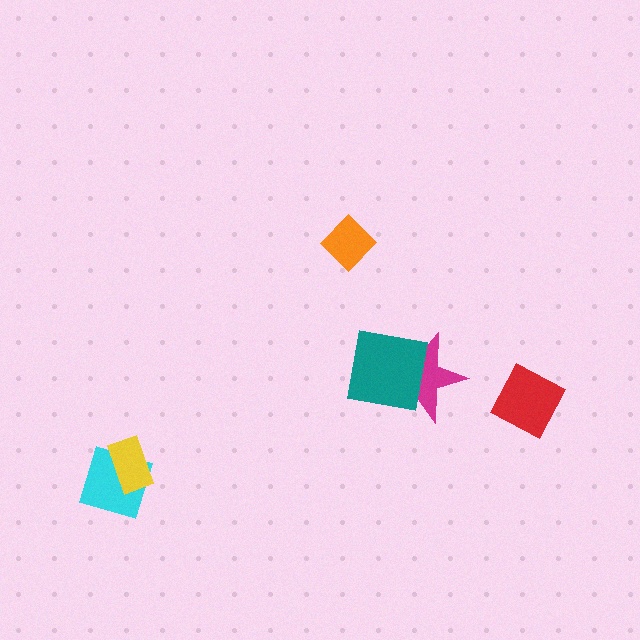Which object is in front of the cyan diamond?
The yellow rectangle is in front of the cyan diamond.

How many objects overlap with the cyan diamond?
1 object overlaps with the cyan diamond.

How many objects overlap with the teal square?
1 object overlaps with the teal square.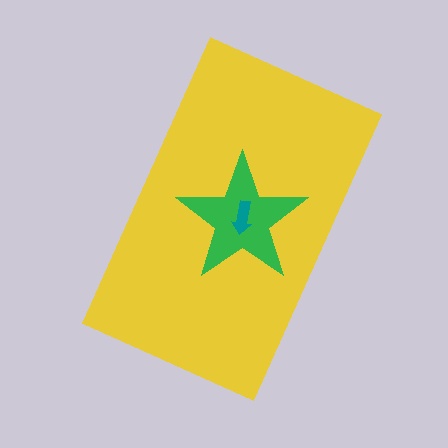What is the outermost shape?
The yellow rectangle.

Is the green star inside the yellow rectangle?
Yes.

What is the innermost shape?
The teal arrow.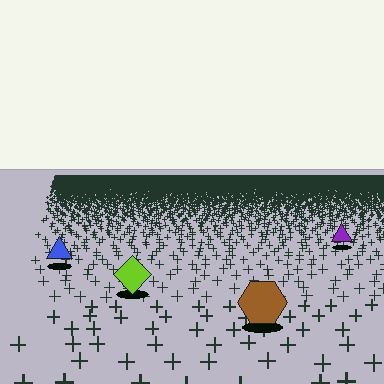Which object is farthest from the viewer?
The purple triangle is farthest from the viewer. It appears smaller and the ground texture around it is denser.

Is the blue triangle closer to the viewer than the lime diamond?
No. The lime diamond is closer — you can tell from the texture gradient: the ground texture is coarser near it.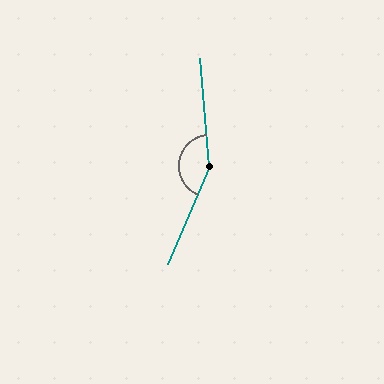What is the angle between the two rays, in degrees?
Approximately 152 degrees.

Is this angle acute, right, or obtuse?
It is obtuse.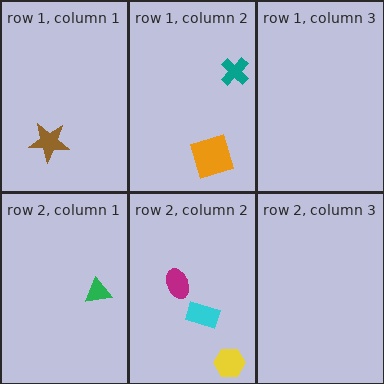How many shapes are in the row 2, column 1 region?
1.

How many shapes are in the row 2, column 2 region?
3.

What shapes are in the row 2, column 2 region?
The yellow hexagon, the magenta ellipse, the cyan rectangle.